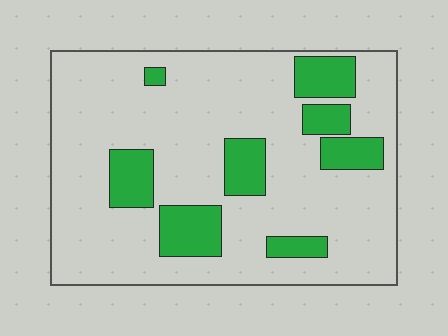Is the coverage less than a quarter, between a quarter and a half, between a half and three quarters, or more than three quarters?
Less than a quarter.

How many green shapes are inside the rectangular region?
8.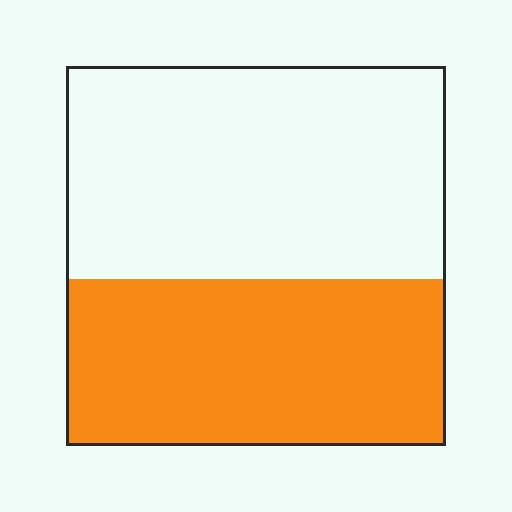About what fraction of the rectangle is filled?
About two fifths (2/5).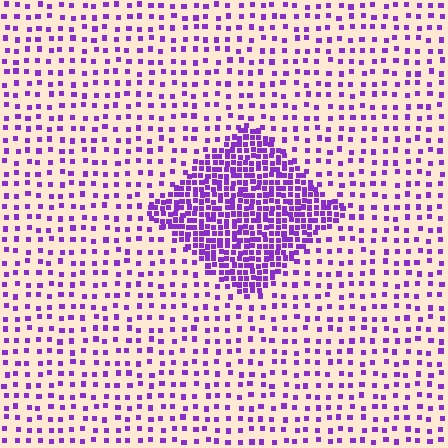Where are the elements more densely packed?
The elements are more densely packed inside the diamond boundary.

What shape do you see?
I see a diamond.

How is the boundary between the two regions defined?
The boundary is defined by a change in element density (approximately 3.0x ratio). All elements are the same color, size, and shape.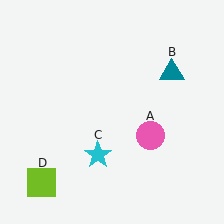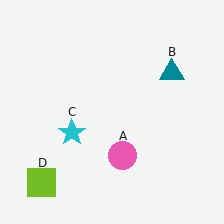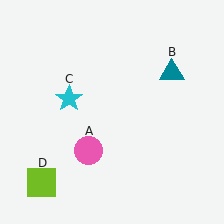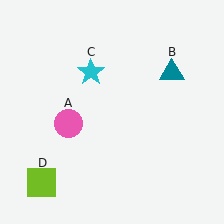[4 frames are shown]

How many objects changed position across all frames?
2 objects changed position: pink circle (object A), cyan star (object C).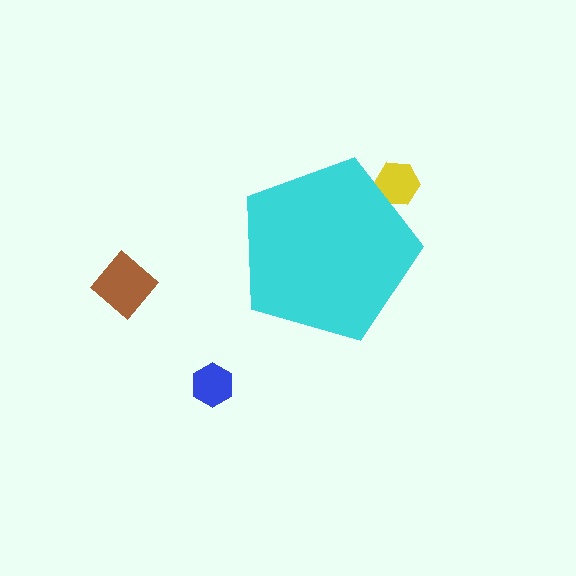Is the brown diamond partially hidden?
No, the brown diamond is fully visible.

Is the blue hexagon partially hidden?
No, the blue hexagon is fully visible.